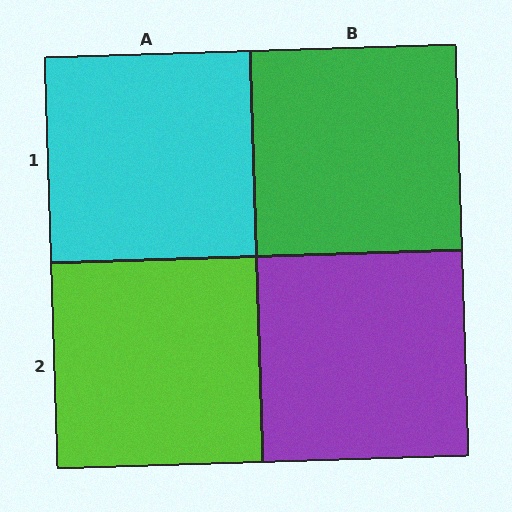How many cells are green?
1 cell is green.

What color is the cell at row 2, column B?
Purple.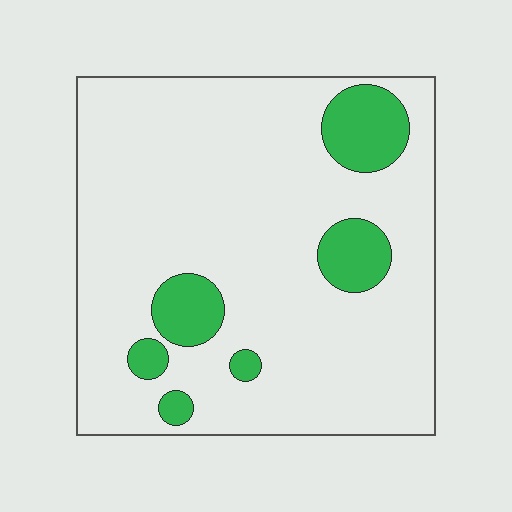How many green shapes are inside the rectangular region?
6.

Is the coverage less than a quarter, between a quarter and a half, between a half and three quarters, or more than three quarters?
Less than a quarter.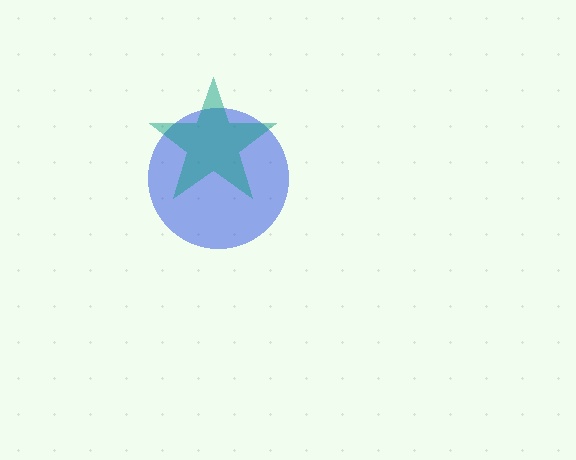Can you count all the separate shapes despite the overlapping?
Yes, there are 2 separate shapes.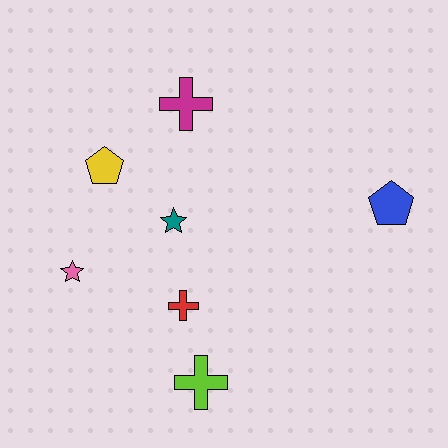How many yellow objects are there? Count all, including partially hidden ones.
There is 1 yellow object.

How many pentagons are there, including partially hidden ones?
There are 2 pentagons.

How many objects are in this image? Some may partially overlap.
There are 7 objects.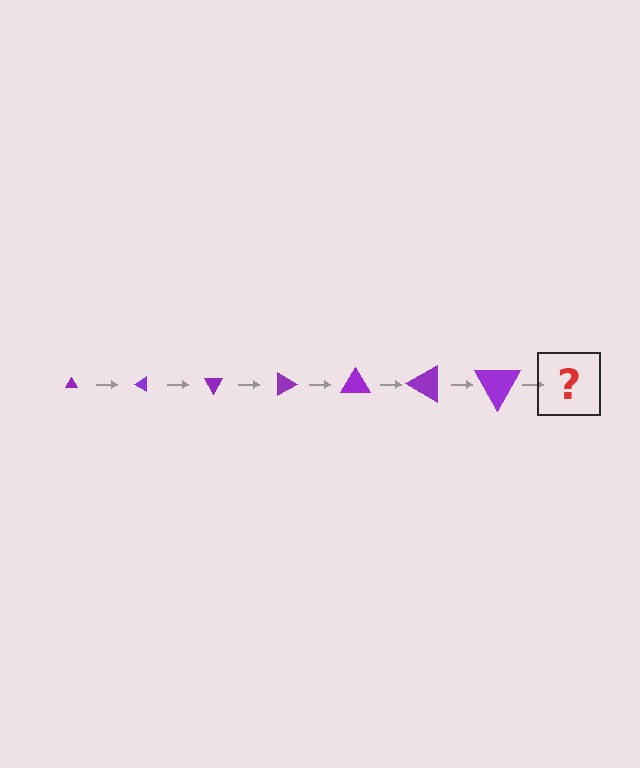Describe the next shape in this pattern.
It should be a triangle, larger than the previous one and rotated 210 degrees from the start.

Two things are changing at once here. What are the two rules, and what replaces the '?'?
The two rules are that the triangle grows larger each step and it rotates 30 degrees each step. The '?' should be a triangle, larger than the previous one and rotated 210 degrees from the start.